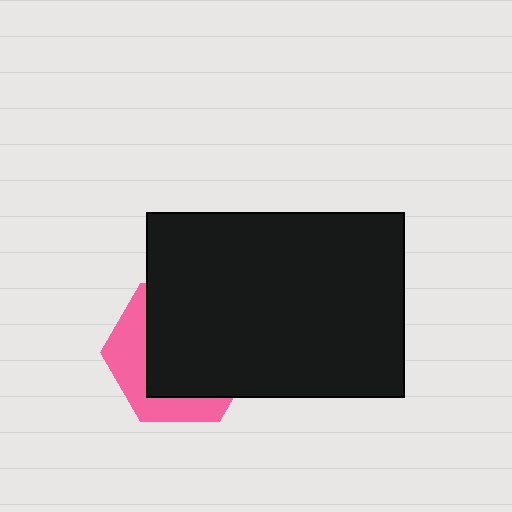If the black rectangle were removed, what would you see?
You would see the complete pink hexagon.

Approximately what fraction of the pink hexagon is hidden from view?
Roughly 67% of the pink hexagon is hidden behind the black rectangle.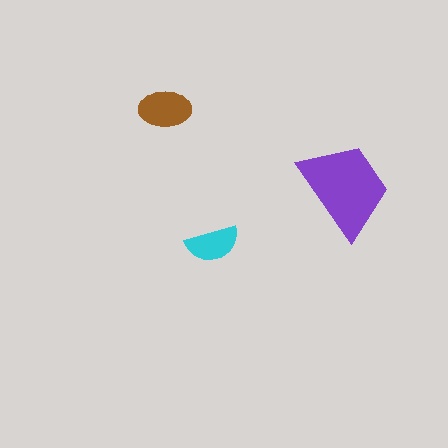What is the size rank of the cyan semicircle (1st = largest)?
3rd.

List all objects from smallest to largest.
The cyan semicircle, the brown ellipse, the purple trapezoid.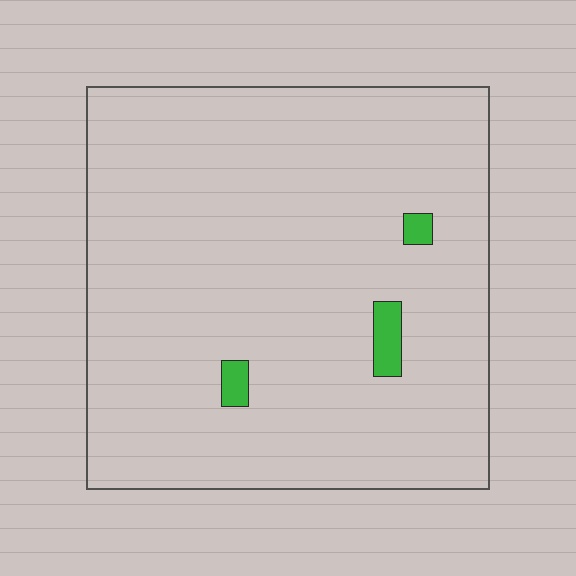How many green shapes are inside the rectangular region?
3.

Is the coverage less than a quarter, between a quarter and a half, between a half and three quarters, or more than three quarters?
Less than a quarter.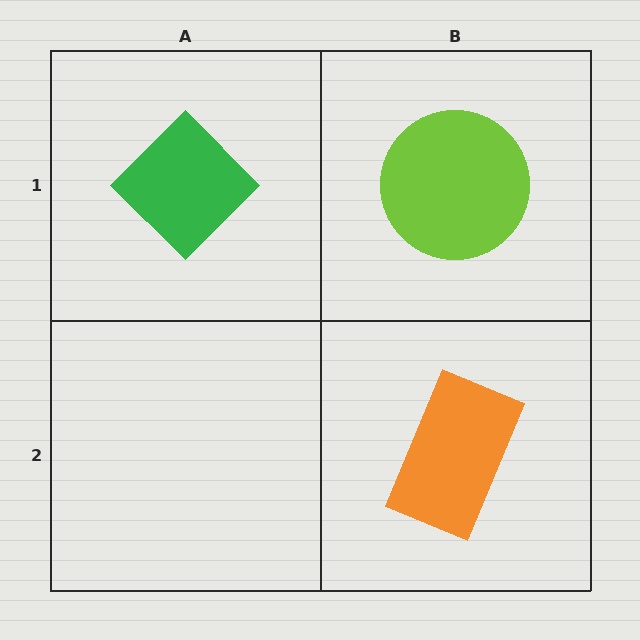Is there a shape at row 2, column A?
No, that cell is empty.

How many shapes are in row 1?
2 shapes.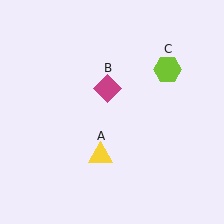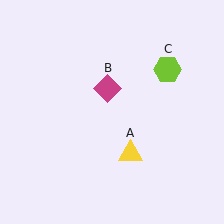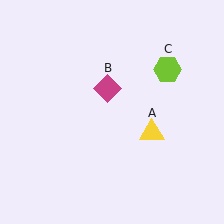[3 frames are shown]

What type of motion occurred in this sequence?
The yellow triangle (object A) rotated counterclockwise around the center of the scene.